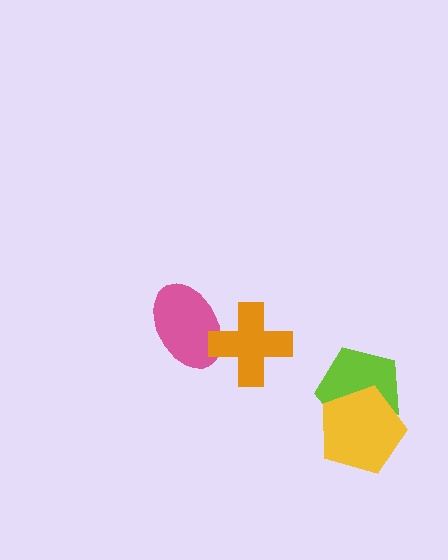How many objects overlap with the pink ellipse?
1 object overlaps with the pink ellipse.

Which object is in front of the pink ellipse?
The orange cross is in front of the pink ellipse.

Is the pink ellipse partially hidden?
Yes, it is partially covered by another shape.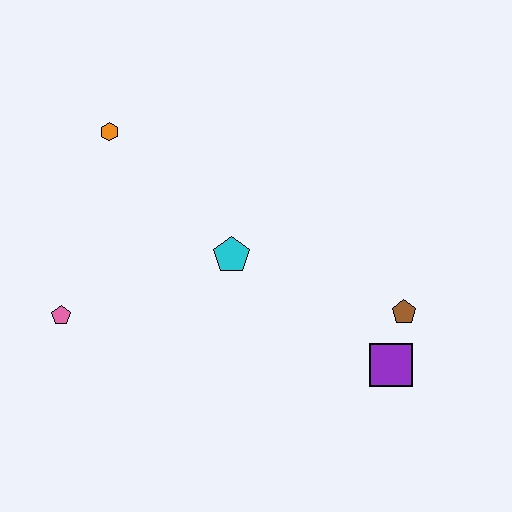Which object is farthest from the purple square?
The orange hexagon is farthest from the purple square.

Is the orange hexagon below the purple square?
No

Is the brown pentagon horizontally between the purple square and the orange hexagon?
No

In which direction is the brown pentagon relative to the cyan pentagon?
The brown pentagon is to the right of the cyan pentagon.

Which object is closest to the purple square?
The brown pentagon is closest to the purple square.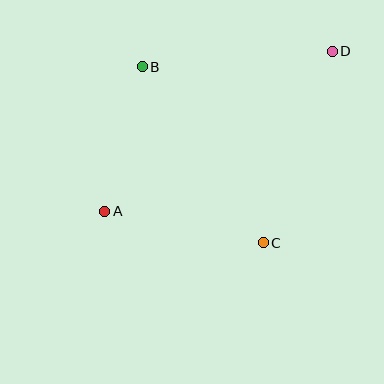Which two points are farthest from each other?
Points A and D are farthest from each other.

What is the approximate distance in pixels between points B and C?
The distance between B and C is approximately 214 pixels.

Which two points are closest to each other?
Points A and B are closest to each other.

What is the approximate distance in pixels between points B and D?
The distance between B and D is approximately 191 pixels.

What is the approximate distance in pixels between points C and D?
The distance between C and D is approximately 204 pixels.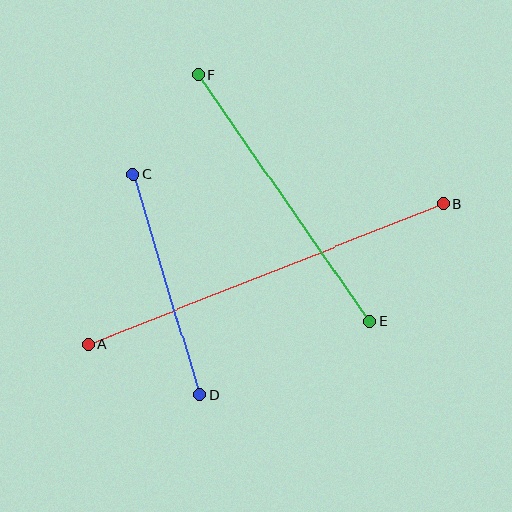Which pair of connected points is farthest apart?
Points A and B are farthest apart.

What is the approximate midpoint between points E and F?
The midpoint is at approximately (284, 198) pixels.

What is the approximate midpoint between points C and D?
The midpoint is at approximately (167, 285) pixels.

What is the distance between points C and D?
The distance is approximately 230 pixels.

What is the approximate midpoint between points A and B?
The midpoint is at approximately (265, 274) pixels.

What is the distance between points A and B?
The distance is approximately 382 pixels.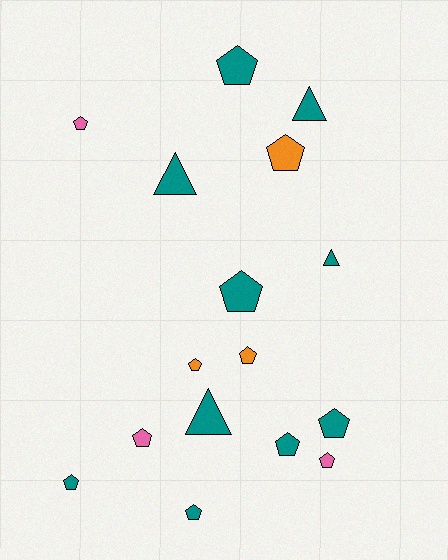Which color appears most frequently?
Teal, with 10 objects.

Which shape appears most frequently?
Pentagon, with 12 objects.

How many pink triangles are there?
There are no pink triangles.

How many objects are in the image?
There are 16 objects.